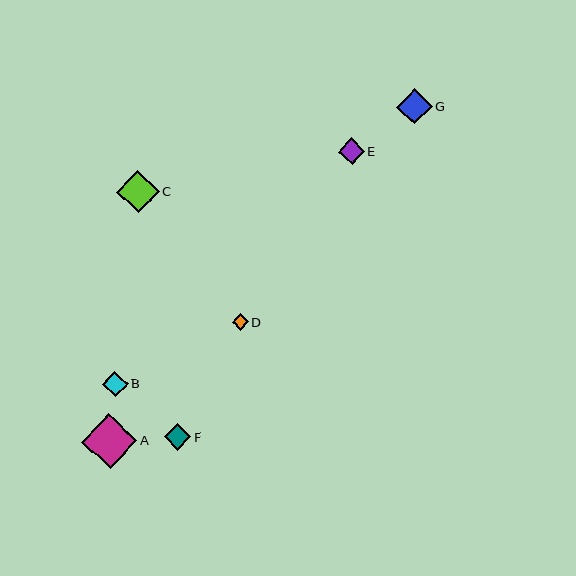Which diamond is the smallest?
Diamond D is the smallest with a size of approximately 16 pixels.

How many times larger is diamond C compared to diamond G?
Diamond C is approximately 1.2 times the size of diamond G.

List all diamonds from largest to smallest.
From largest to smallest: A, C, G, F, E, B, D.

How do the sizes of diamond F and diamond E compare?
Diamond F and diamond E are approximately the same size.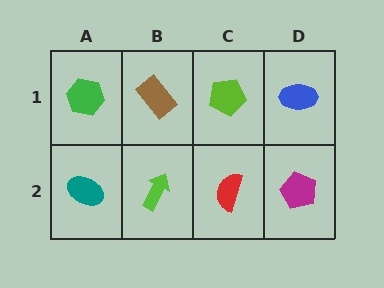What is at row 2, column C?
A red semicircle.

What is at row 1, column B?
A brown rectangle.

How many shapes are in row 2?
4 shapes.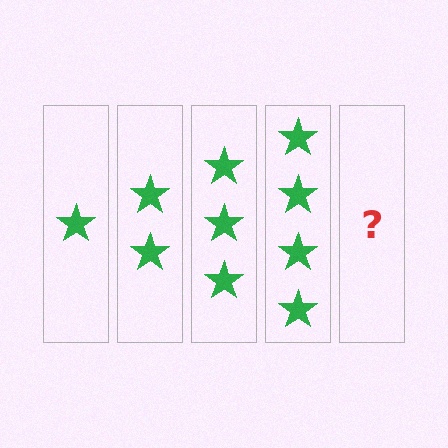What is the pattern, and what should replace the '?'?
The pattern is that each step adds one more star. The '?' should be 5 stars.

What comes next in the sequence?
The next element should be 5 stars.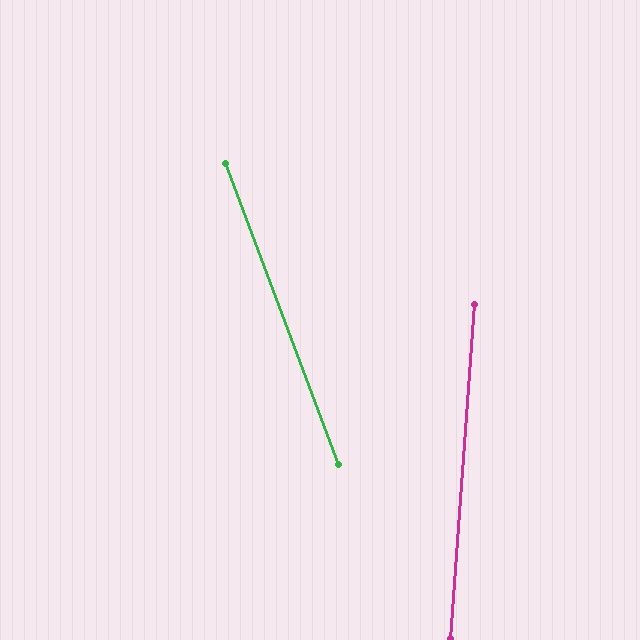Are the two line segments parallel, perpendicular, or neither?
Neither parallel nor perpendicular — they differ by about 25°.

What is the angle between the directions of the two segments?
Approximately 25 degrees.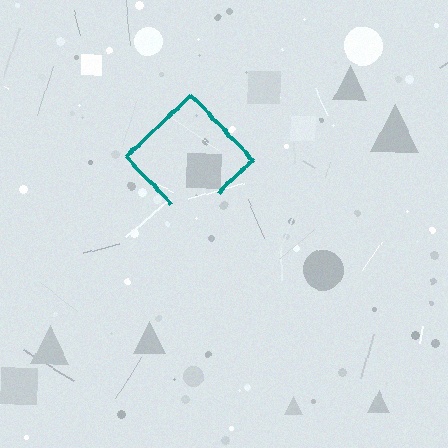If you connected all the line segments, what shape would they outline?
They would outline a diamond.